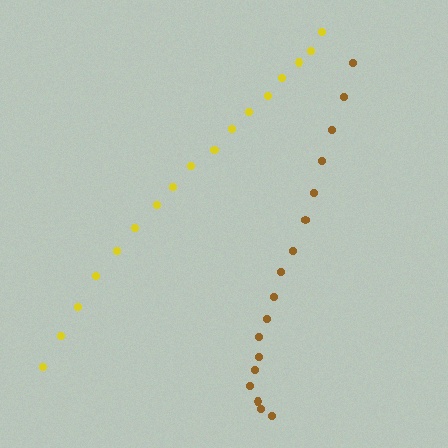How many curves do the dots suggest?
There are 2 distinct paths.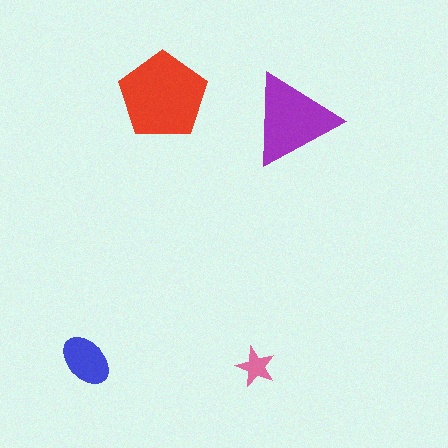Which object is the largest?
The red pentagon.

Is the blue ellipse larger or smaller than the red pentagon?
Smaller.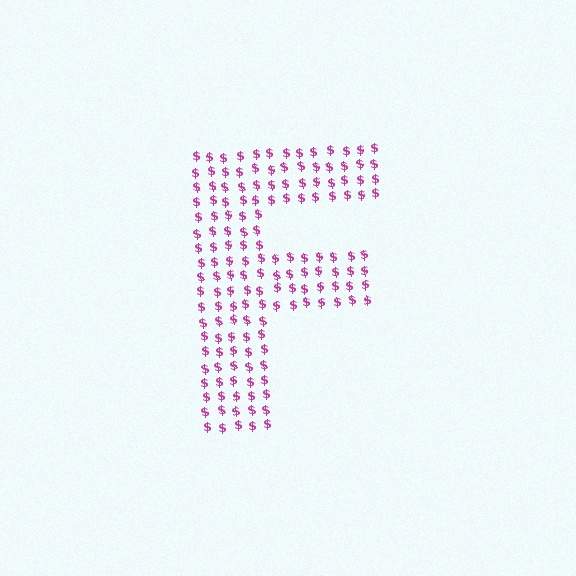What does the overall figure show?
The overall figure shows the letter F.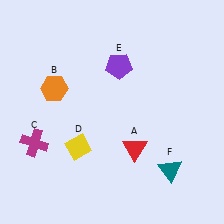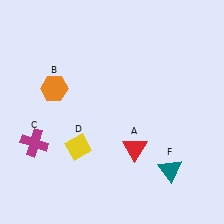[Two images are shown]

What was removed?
The purple pentagon (E) was removed in Image 2.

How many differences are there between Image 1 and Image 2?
There is 1 difference between the two images.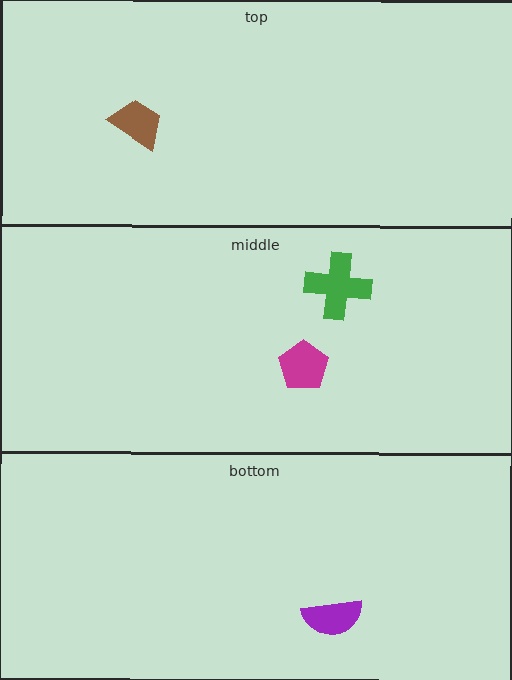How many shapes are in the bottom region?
1.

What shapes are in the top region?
The brown trapezoid.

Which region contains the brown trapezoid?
The top region.